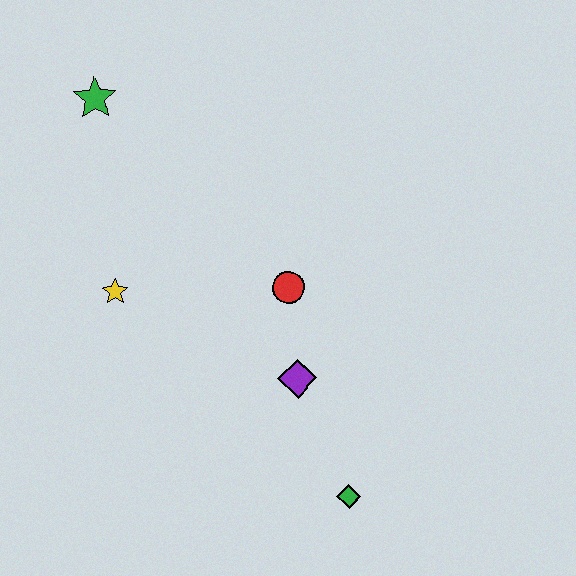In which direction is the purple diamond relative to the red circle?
The purple diamond is below the red circle.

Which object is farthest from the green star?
The green diamond is farthest from the green star.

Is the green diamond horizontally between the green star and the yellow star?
No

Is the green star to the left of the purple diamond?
Yes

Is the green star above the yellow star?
Yes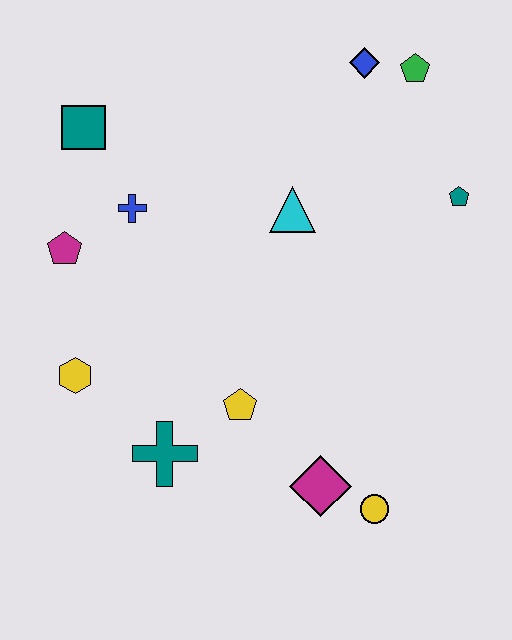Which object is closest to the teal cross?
The yellow pentagon is closest to the teal cross.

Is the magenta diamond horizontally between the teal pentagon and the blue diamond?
No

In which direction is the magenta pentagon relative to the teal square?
The magenta pentagon is below the teal square.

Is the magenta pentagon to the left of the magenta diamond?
Yes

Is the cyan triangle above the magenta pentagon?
Yes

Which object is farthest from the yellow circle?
The teal square is farthest from the yellow circle.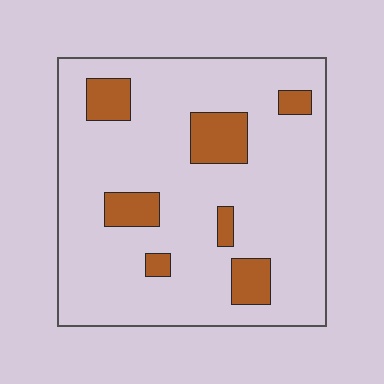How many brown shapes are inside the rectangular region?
7.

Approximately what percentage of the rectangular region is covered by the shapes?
Approximately 15%.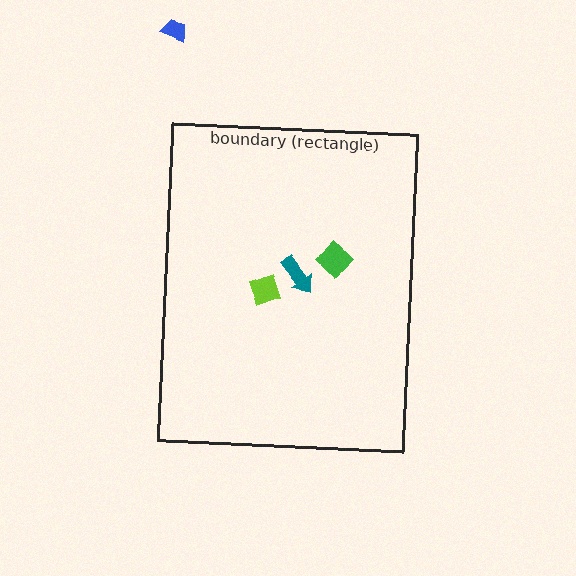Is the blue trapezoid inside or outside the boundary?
Outside.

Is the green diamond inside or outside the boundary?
Inside.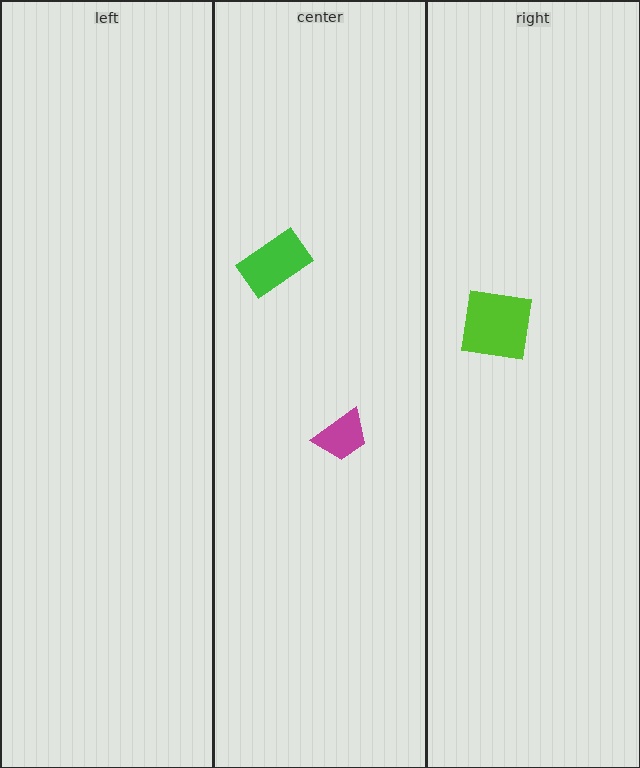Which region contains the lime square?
The right region.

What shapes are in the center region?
The magenta trapezoid, the green rectangle.